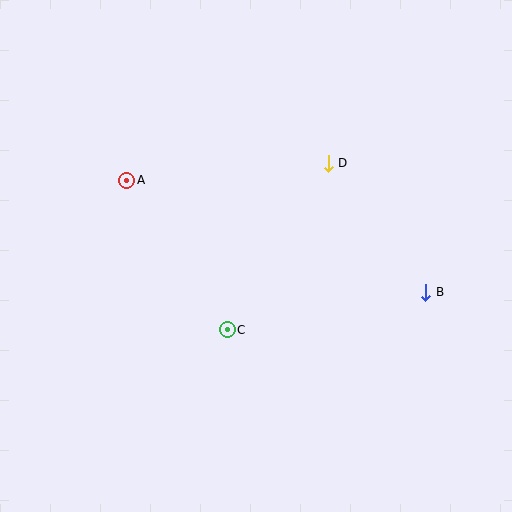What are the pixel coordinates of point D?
Point D is at (328, 163).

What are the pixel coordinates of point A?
Point A is at (127, 180).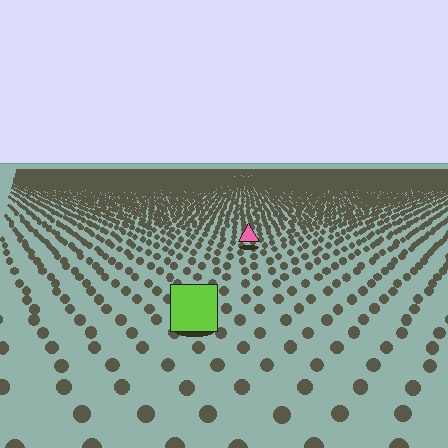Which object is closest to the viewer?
The lime square is closest. The texture marks near it are larger and more spread out.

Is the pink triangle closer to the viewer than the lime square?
No. The lime square is closer — you can tell from the texture gradient: the ground texture is coarser near it.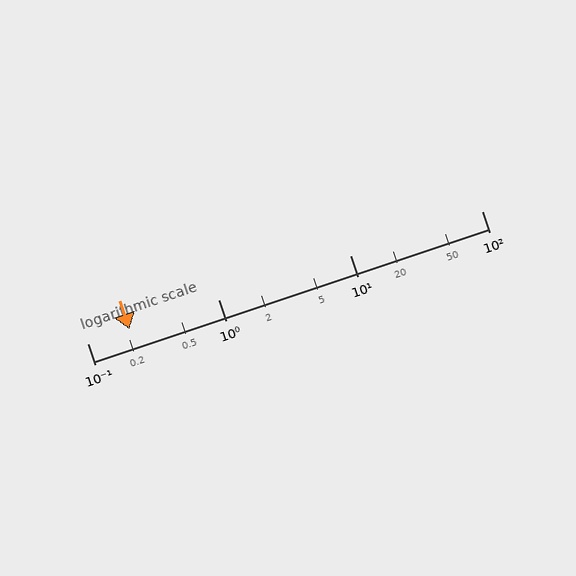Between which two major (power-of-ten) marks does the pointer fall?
The pointer is between 0.1 and 1.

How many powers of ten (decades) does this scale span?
The scale spans 3 decades, from 0.1 to 100.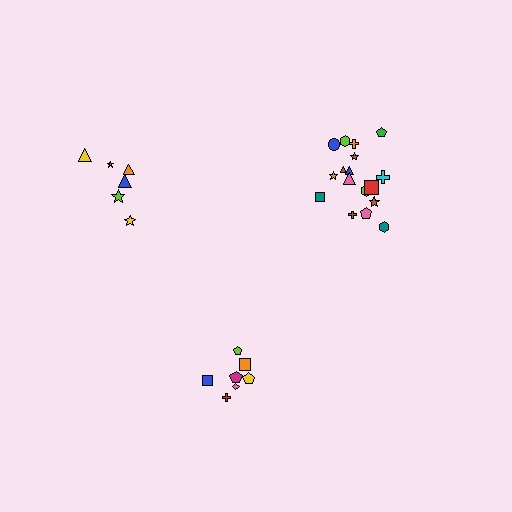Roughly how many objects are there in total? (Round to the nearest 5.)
Roughly 30 objects in total.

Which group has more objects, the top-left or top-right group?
The top-right group.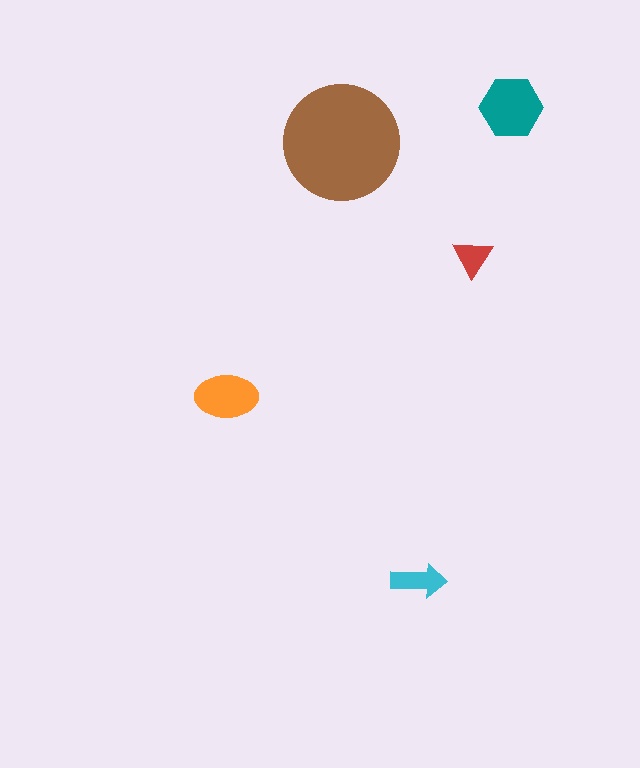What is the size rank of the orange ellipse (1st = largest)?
3rd.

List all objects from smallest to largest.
The red triangle, the cyan arrow, the orange ellipse, the teal hexagon, the brown circle.